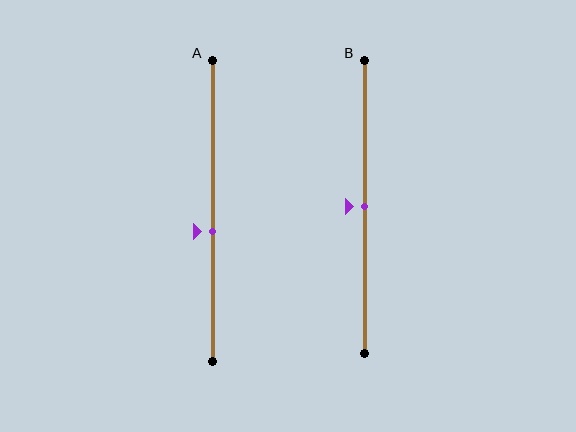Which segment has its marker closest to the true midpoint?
Segment B has its marker closest to the true midpoint.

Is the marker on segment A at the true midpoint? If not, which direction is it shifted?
No, the marker on segment A is shifted downward by about 7% of the segment length.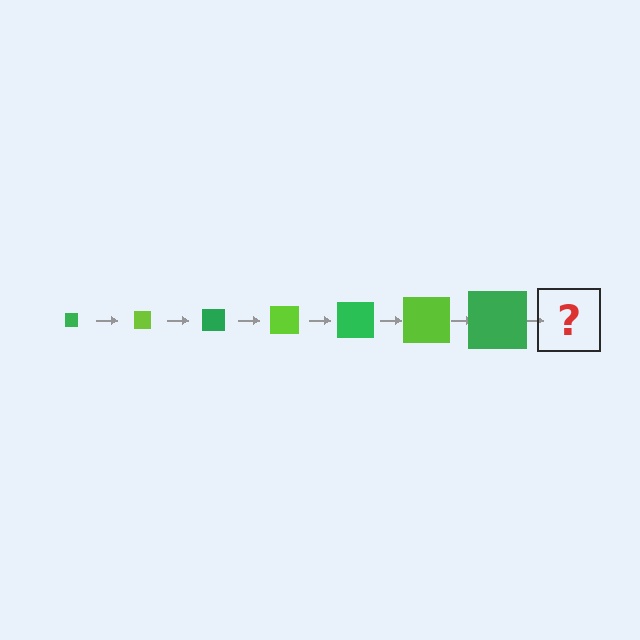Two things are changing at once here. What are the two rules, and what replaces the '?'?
The two rules are that the square grows larger each step and the color cycles through green and lime. The '?' should be a lime square, larger than the previous one.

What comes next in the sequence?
The next element should be a lime square, larger than the previous one.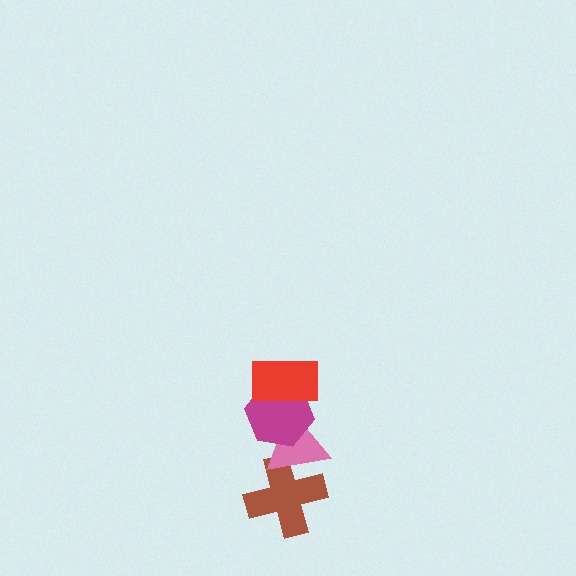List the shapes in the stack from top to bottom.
From top to bottom: the red rectangle, the magenta hexagon, the pink triangle, the brown cross.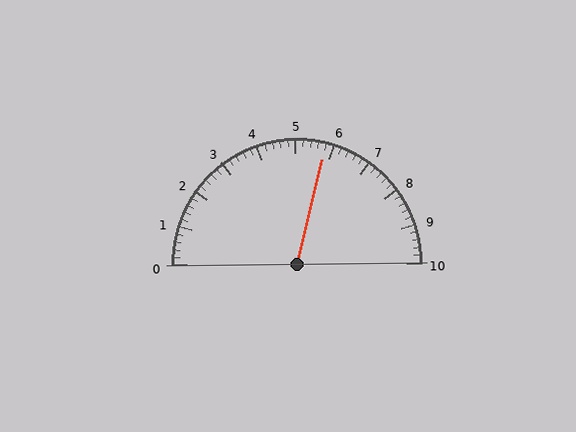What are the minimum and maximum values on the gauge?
The gauge ranges from 0 to 10.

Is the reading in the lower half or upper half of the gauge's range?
The reading is in the upper half of the range (0 to 10).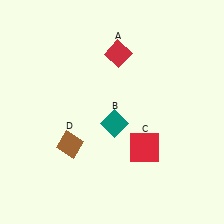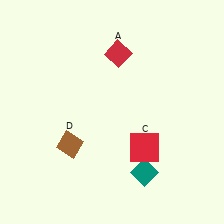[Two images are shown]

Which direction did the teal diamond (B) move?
The teal diamond (B) moved down.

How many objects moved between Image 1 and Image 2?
1 object moved between the two images.